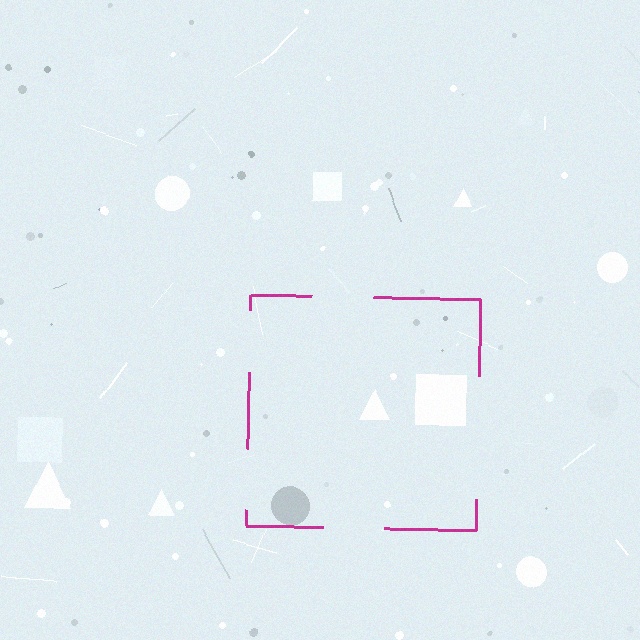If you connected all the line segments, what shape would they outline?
They would outline a square.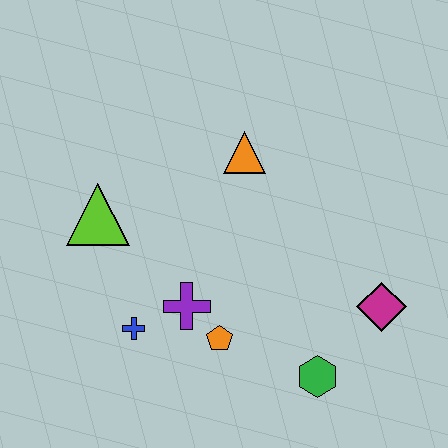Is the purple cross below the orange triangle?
Yes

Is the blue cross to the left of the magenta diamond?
Yes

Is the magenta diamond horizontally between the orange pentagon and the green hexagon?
No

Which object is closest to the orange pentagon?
The purple cross is closest to the orange pentagon.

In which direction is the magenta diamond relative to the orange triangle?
The magenta diamond is below the orange triangle.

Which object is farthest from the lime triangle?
The magenta diamond is farthest from the lime triangle.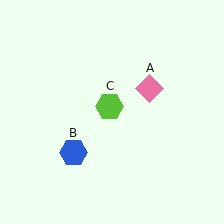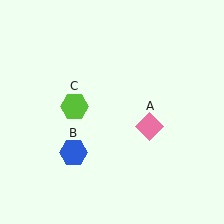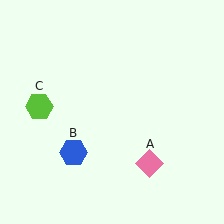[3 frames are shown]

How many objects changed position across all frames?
2 objects changed position: pink diamond (object A), lime hexagon (object C).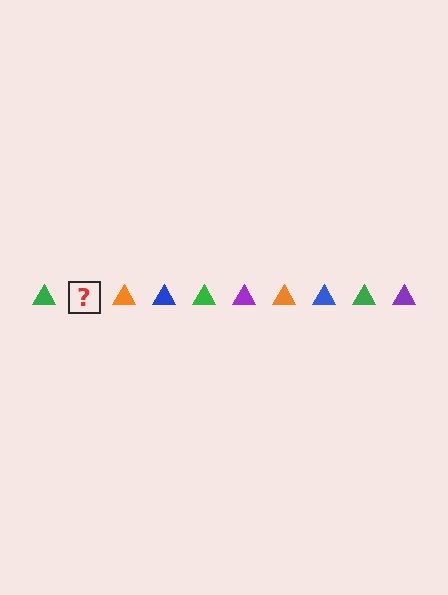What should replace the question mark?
The question mark should be replaced with a purple triangle.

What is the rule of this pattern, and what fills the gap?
The rule is that the pattern cycles through green, purple, orange, blue triangles. The gap should be filled with a purple triangle.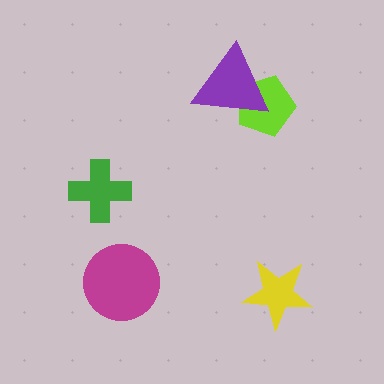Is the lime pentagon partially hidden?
Yes, it is partially covered by another shape.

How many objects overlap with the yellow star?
0 objects overlap with the yellow star.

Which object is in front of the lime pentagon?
The purple triangle is in front of the lime pentagon.